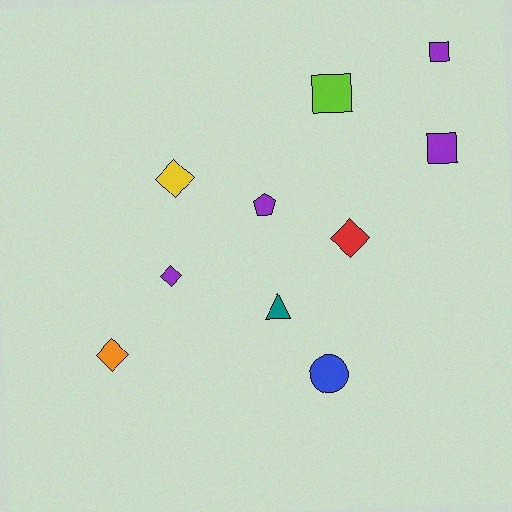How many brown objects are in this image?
There are no brown objects.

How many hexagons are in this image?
There are no hexagons.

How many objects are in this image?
There are 10 objects.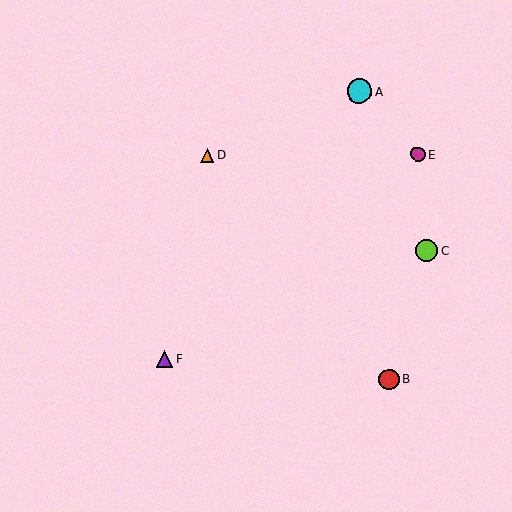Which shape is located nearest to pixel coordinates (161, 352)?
The purple triangle (labeled F) at (164, 359) is nearest to that location.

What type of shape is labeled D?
Shape D is an orange triangle.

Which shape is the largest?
The cyan circle (labeled A) is the largest.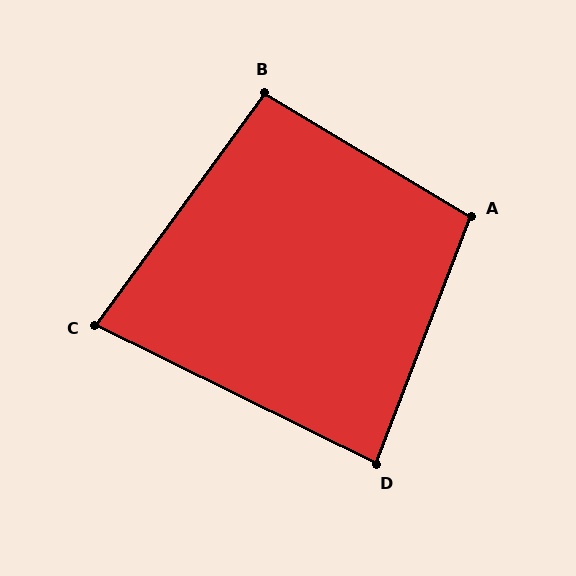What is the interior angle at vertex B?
Approximately 95 degrees (obtuse).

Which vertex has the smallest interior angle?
C, at approximately 80 degrees.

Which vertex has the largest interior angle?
A, at approximately 100 degrees.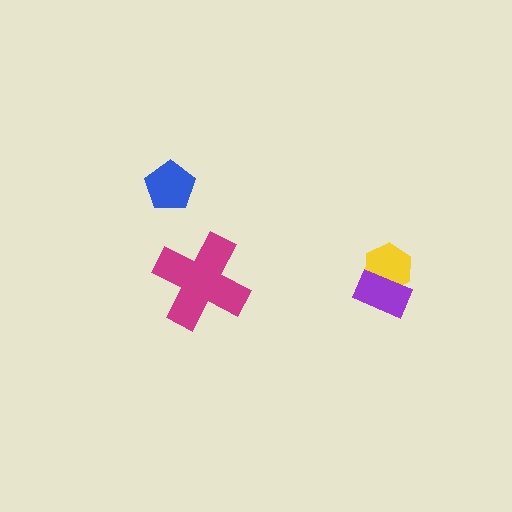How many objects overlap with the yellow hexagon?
1 object overlaps with the yellow hexagon.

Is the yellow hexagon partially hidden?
Yes, it is partially covered by another shape.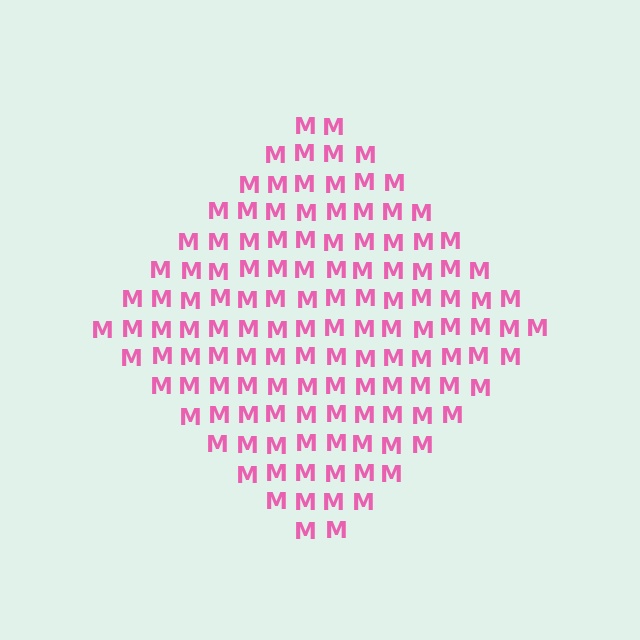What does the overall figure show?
The overall figure shows a diamond.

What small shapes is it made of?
It is made of small letter M's.